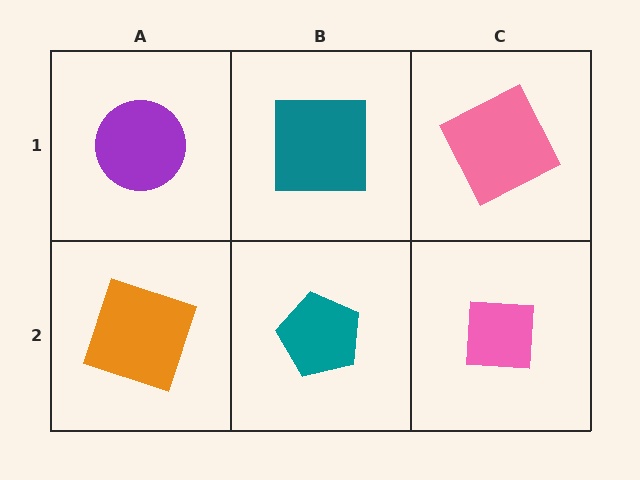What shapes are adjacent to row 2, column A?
A purple circle (row 1, column A), a teal pentagon (row 2, column B).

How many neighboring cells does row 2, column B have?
3.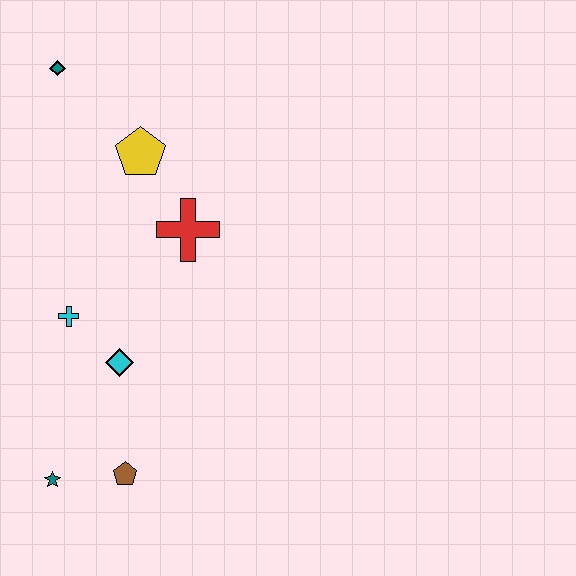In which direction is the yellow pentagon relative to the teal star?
The yellow pentagon is above the teal star.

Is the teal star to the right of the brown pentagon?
No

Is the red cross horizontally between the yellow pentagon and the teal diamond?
No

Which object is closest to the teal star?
The brown pentagon is closest to the teal star.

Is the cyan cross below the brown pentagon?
No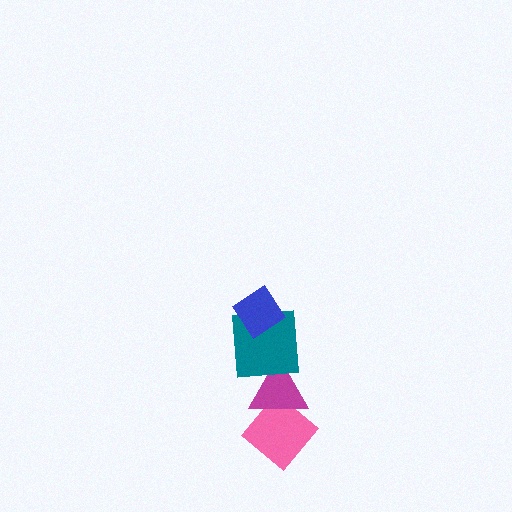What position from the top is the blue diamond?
The blue diamond is 1st from the top.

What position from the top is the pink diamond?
The pink diamond is 4th from the top.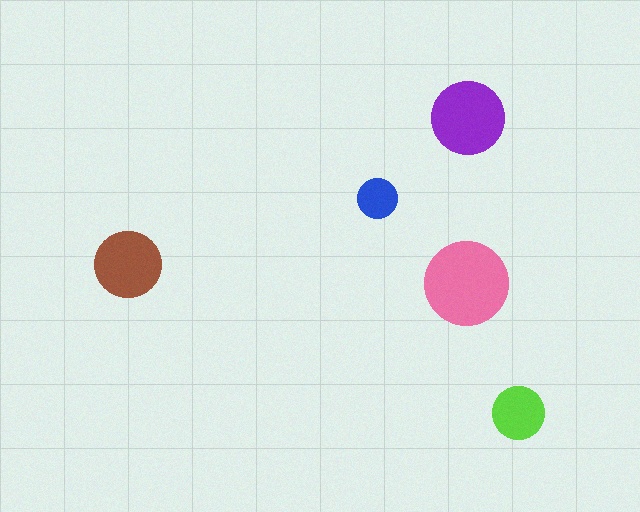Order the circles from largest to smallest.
the pink one, the purple one, the brown one, the lime one, the blue one.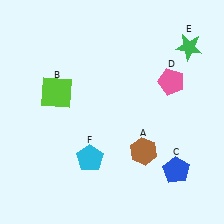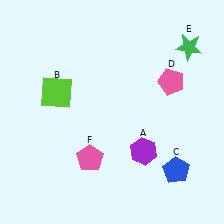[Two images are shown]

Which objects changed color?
A changed from brown to purple. F changed from cyan to pink.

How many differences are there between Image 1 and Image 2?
There are 2 differences between the two images.